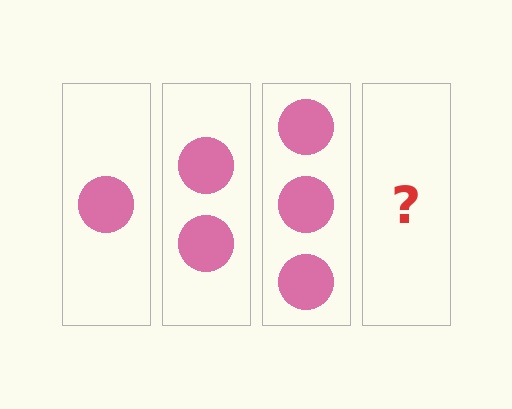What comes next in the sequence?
The next element should be 4 circles.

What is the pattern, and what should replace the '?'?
The pattern is that each step adds one more circle. The '?' should be 4 circles.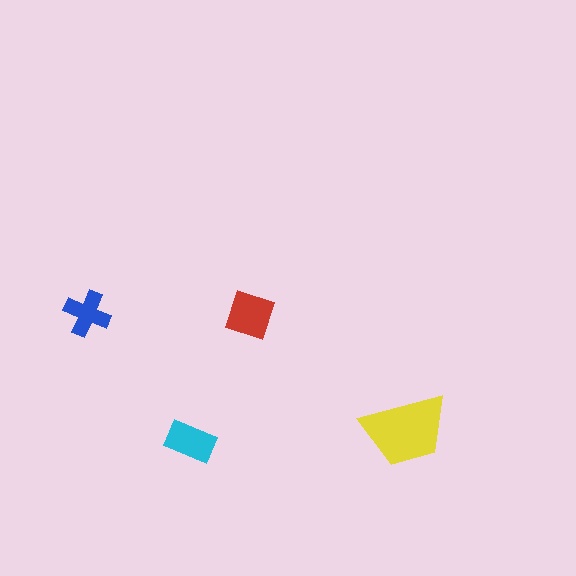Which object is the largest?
The yellow trapezoid.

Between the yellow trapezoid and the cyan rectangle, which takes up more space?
The yellow trapezoid.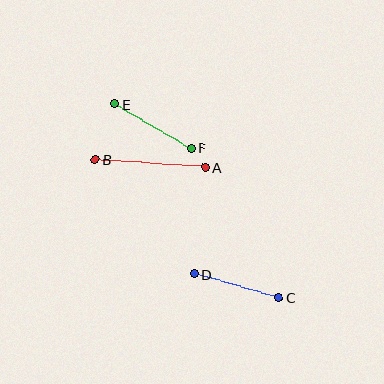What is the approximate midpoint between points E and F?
The midpoint is at approximately (153, 126) pixels.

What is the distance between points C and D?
The distance is approximately 88 pixels.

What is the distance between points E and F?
The distance is approximately 88 pixels.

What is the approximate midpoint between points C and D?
The midpoint is at approximately (236, 286) pixels.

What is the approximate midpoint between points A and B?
The midpoint is at approximately (150, 164) pixels.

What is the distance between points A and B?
The distance is approximately 111 pixels.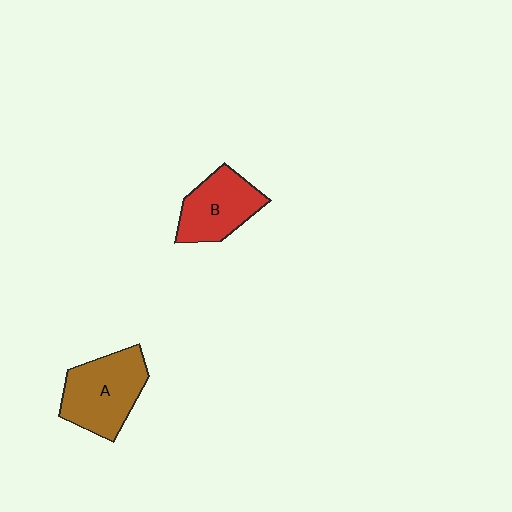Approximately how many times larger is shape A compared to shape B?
Approximately 1.2 times.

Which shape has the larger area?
Shape A (brown).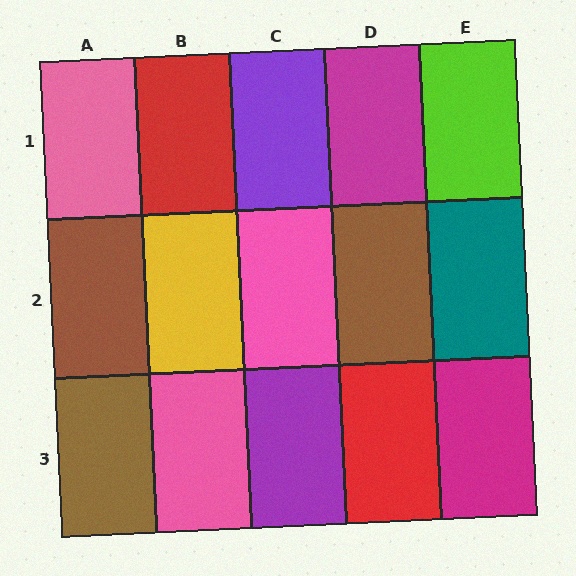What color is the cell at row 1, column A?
Pink.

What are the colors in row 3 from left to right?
Brown, pink, purple, red, magenta.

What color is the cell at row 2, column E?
Teal.